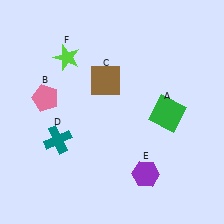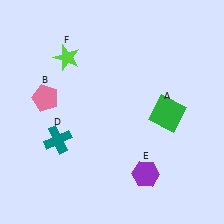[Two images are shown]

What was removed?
The brown square (C) was removed in Image 2.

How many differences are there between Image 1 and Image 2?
There is 1 difference between the two images.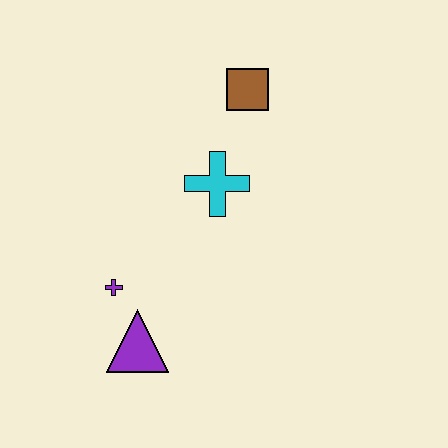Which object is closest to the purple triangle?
The purple cross is closest to the purple triangle.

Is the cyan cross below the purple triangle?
No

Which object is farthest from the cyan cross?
The purple triangle is farthest from the cyan cross.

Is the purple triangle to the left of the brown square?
Yes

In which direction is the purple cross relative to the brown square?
The purple cross is below the brown square.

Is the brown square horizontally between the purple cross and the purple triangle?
No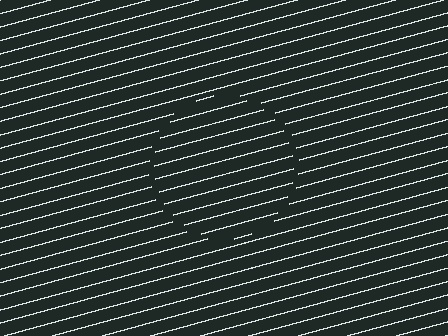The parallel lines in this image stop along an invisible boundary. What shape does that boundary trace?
An illusory circle. The interior of the shape contains the same grating, shifted by half a period — the contour is defined by the phase discontinuity where line-ends from the inner and outer gratings abut.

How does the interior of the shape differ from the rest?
The interior of the shape contains the same grating, shifted by half a period — the contour is defined by the phase discontinuity where line-ends from the inner and outer gratings abut.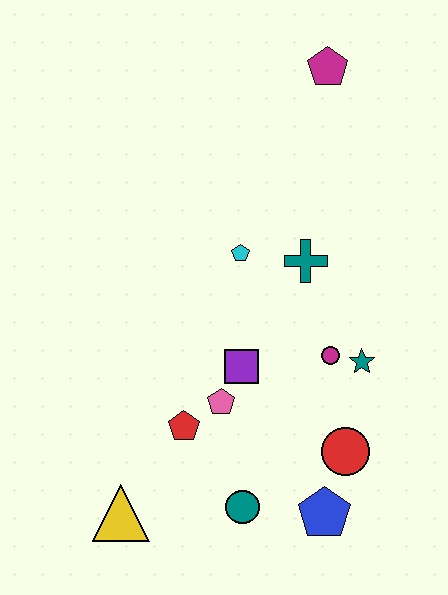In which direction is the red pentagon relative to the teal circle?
The red pentagon is above the teal circle.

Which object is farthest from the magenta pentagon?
The yellow triangle is farthest from the magenta pentagon.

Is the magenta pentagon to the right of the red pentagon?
Yes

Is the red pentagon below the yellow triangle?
No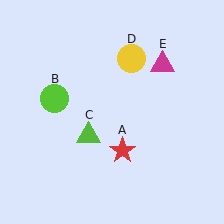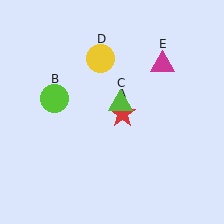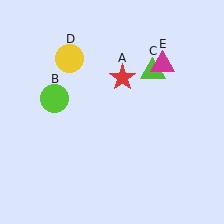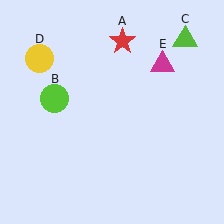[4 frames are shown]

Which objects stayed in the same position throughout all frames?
Lime circle (object B) and magenta triangle (object E) remained stationary.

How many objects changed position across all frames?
3 objects changed position: red star (object A), lime triangle (object C), yellow circle (object D).